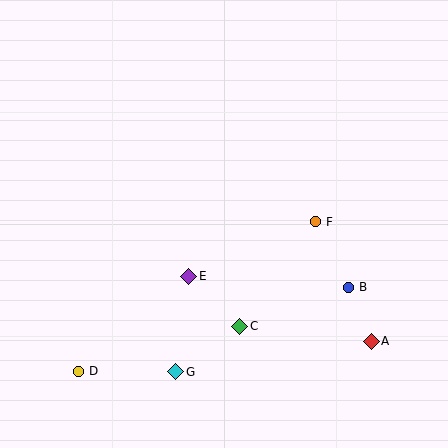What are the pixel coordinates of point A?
Point A is at (371, 341).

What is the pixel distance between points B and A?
The distance between B and A is 59 pixels.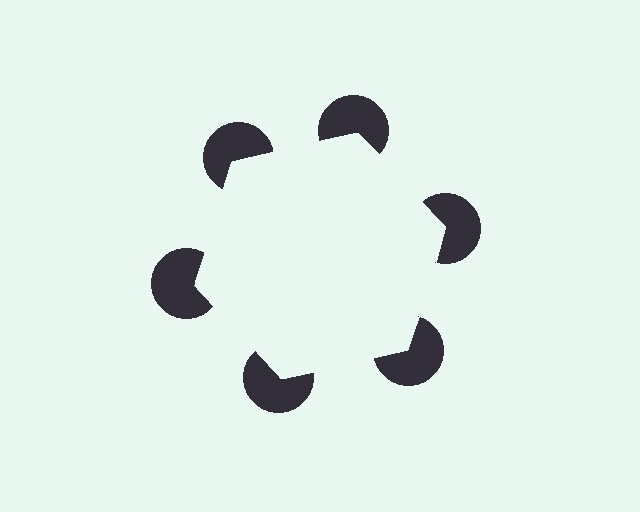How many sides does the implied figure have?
6 sides.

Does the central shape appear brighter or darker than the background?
It typically appears slightly brighter than the background, even though no actual brightness change is drawn.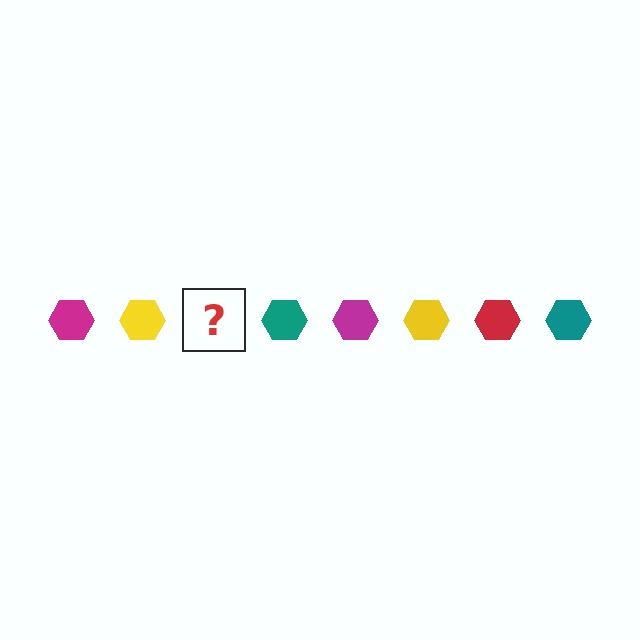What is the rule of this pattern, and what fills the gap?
The rule is that the pattern cycles through magenta, yellow, red, teal hexagons. The gap should be filled with a red hexagon.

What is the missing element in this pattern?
The missing element is a red hexagon.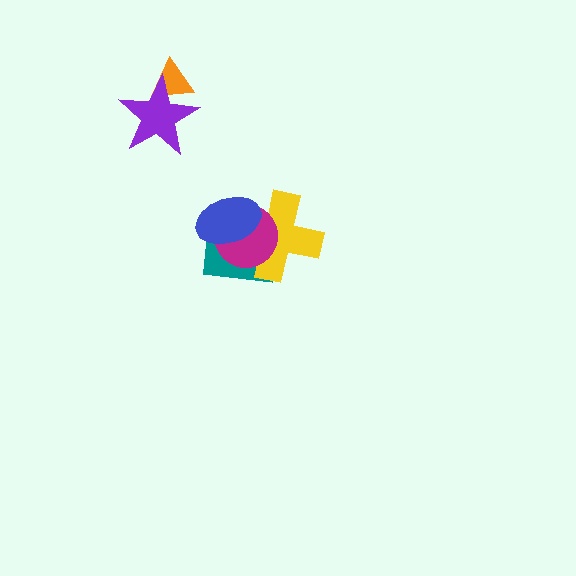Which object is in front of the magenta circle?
The blue ellipse is in front of the magenta circle.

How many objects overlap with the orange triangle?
1 object overlaps with the orange triangle.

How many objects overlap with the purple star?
1 object overlaps with the purple star.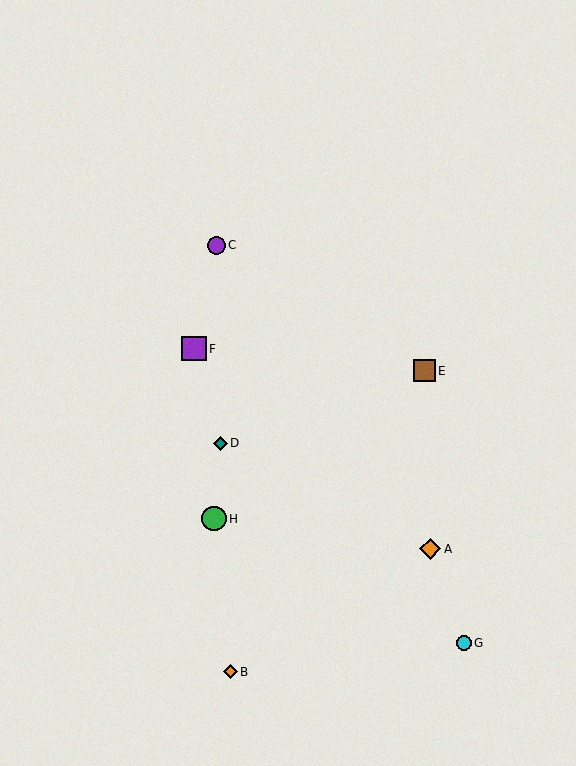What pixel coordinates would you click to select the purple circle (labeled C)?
Click at (216, 245) to select the purple circle C.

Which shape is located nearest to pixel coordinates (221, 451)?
The teal diamond (labeled D) at (220, 443) is nearest to that location.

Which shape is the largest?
The green circle (labeled H) is the largest.